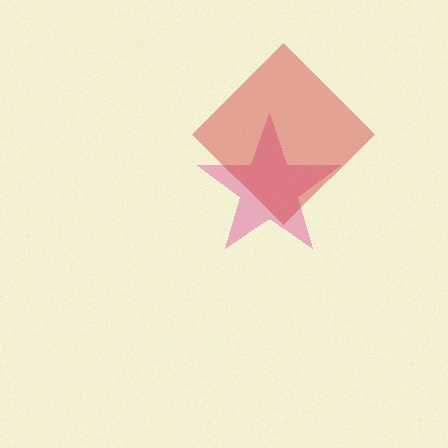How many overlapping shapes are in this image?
There are 2 overlapping shapes in the image.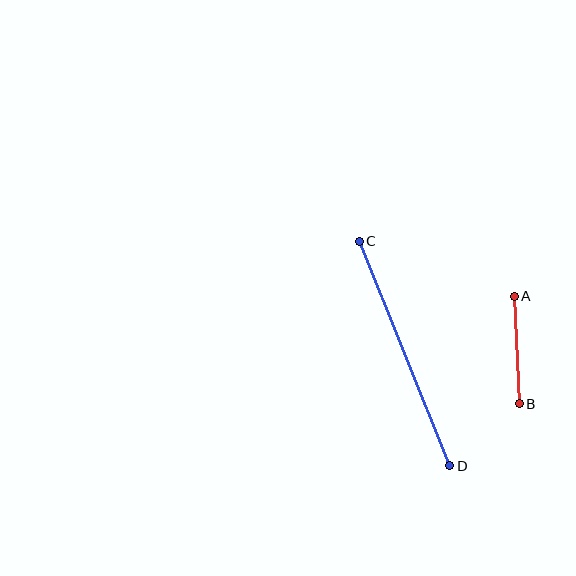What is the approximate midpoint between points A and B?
The midpoint is at approximately (517, 350) pixels.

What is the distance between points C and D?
The distance is approximately 242 pixels.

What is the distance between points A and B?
The distance is approximately 108 pixels.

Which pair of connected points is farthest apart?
Points C and D are farthest apart.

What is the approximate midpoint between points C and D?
The midpoint is at approximately (405, 354) pixels.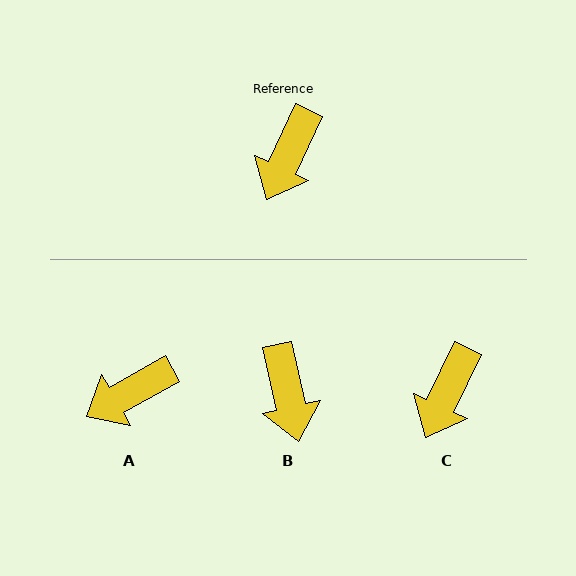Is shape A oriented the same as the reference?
No, it is off by about 35 degrees.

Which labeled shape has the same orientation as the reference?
C.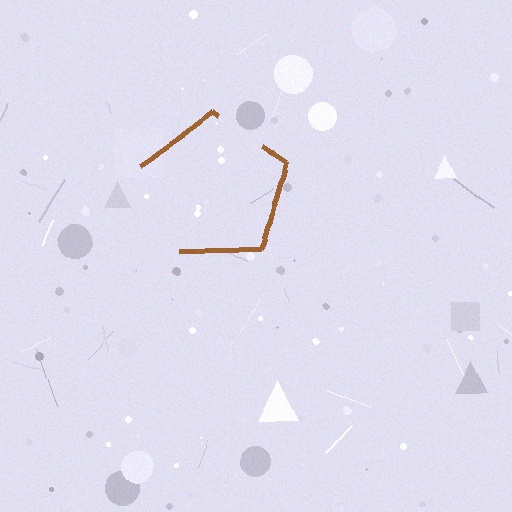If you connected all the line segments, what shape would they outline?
They would outline a pentagon.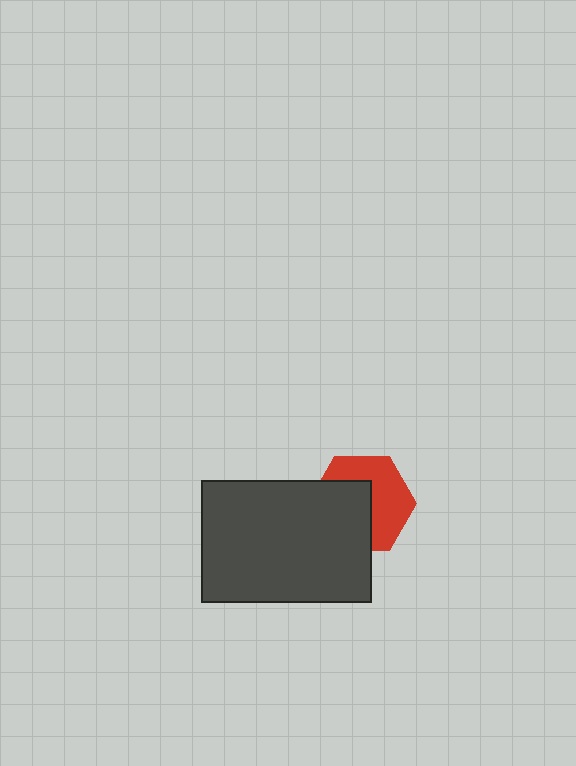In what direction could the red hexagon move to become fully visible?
The red hexagon could move toward the upper-right. That would shift it out from behind the dark gray rectangle entirely.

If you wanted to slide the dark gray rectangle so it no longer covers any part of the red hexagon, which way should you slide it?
Slide it toward the lower-left — that is the most direct way to separate the two shapes.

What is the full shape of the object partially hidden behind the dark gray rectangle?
The partially hidden object is a red hexagon.